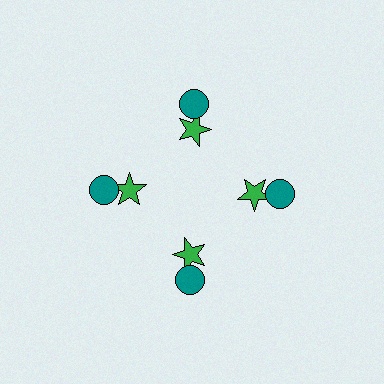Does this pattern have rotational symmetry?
Yes, this pattern has 4-fold rotational symmetry. It looks the same after rotating 90 degrees around the center.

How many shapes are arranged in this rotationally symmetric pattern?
There are 8 shapes, arranged in 4 groups of 2.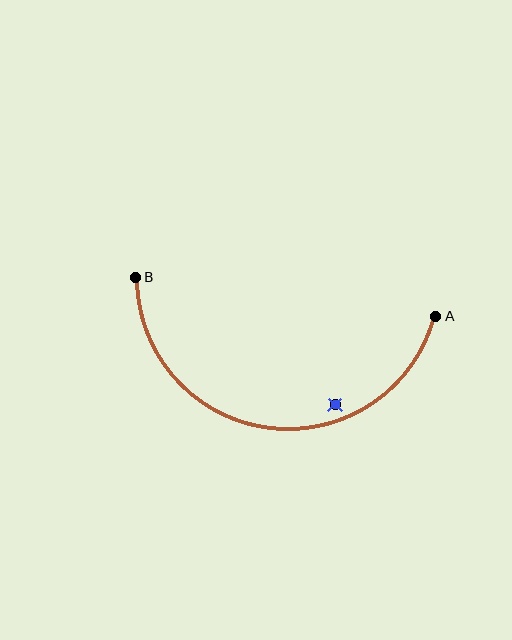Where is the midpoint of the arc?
The arc midpoint is the point on the curve farthest from the straight line joining A and B. It sits below that line.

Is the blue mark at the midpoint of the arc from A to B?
No — the blue mark does not lie on the arc at all. It sits slightly inside the curve.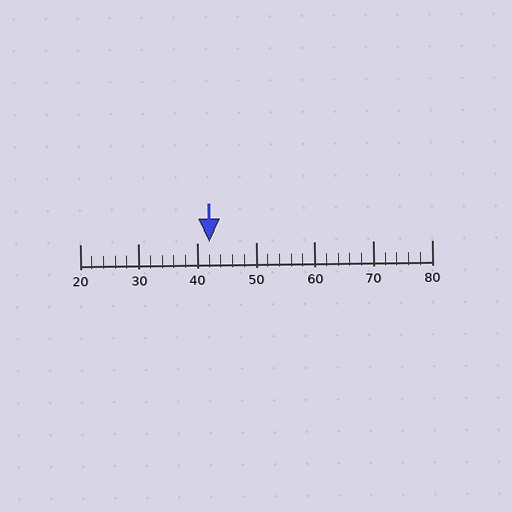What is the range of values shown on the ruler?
The ruler shows values from 20 to 80.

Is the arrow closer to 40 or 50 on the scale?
The arrow is closer to 40.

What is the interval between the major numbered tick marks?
The major tick marks are spaced 10 units apart.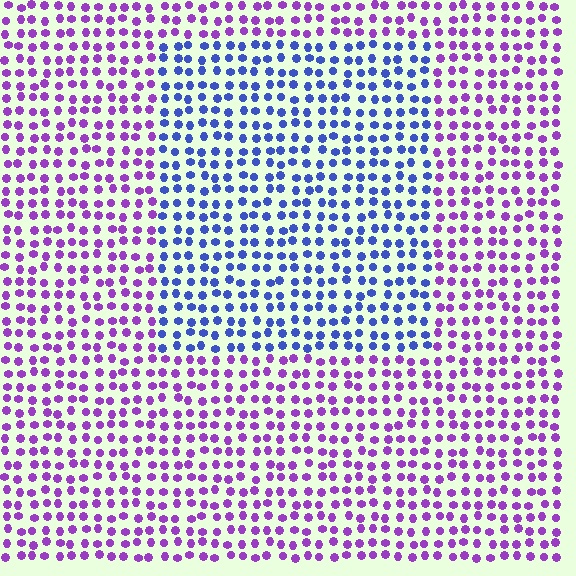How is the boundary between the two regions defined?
The boundary is defined purely by a slight shift in hue (about 52 degrees). Spacing, size, and orientation are identical on both sides.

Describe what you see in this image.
The image is filled with small purple elements in a uniform arrangement. A rectangle-shaped region is visible where the elements are tinted to a slightly different hue, forming a subtle color boundary.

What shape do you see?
I see a rectangle.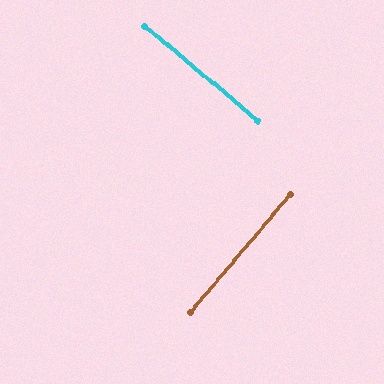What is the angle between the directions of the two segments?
Approximately 90 degrees.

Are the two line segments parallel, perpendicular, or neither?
Perpendicular — they meet at approximately 90°.